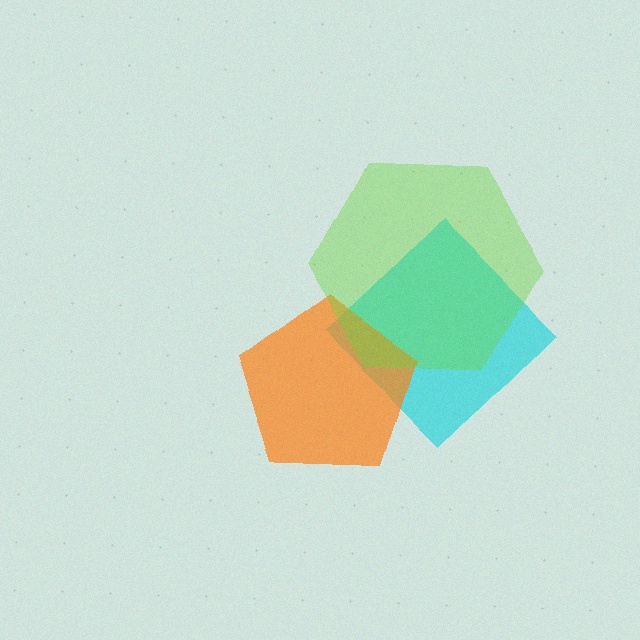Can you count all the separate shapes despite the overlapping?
Yes, there are 3 separate shapes.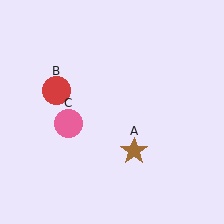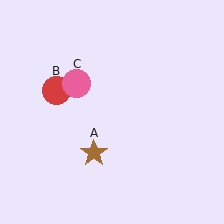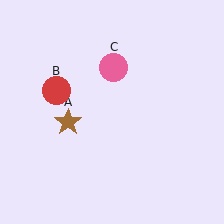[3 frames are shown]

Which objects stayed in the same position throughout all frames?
Red circle (object B) remained stationary.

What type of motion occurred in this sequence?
The brown star (object A), pink circle (object C) rotated clockwise around the center of the scene.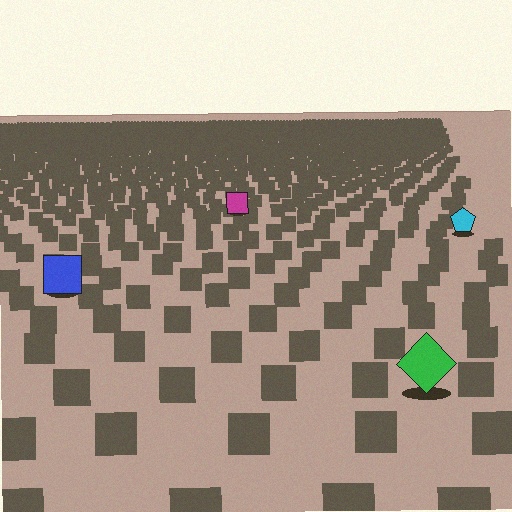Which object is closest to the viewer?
The green diamond is closest. The texture marks near it are larger and more spread out.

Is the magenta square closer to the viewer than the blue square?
No. The blue square is closer — you can tell from the texture gradient: the ground texture is coarser near it.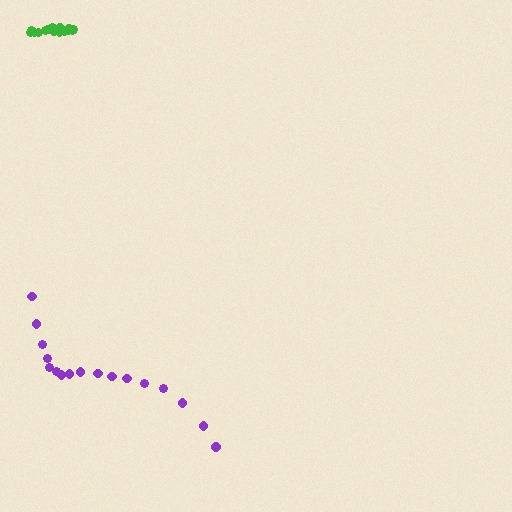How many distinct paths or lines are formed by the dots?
There are 2 distinct paths.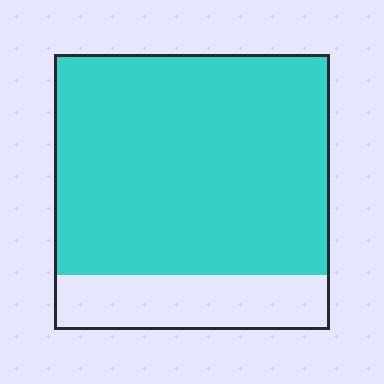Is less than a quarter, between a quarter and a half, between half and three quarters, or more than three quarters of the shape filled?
More than three quarters.